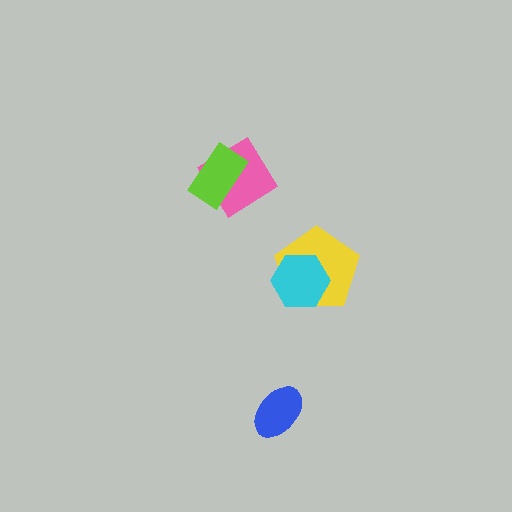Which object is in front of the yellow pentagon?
The cyan hexagon is in front of the yellow pentagon.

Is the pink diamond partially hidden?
Yes, it is partially covered by another shape.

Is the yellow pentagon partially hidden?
Yes, it is partially covered by another shape.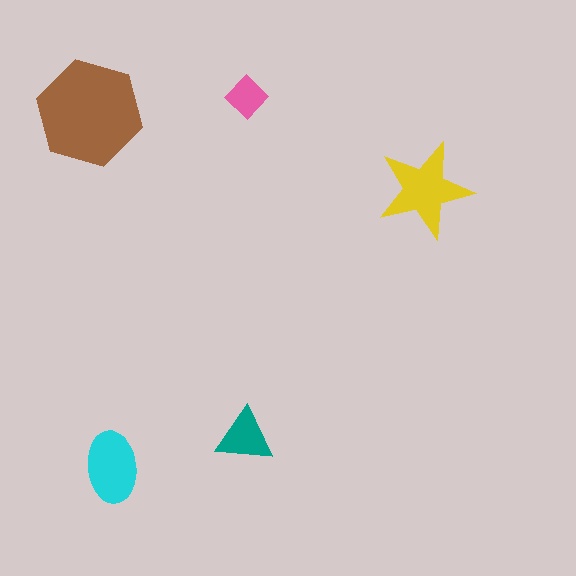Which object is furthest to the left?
The brown hexagon is leftmost.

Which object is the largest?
The brown hexagon.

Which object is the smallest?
The pink diamond.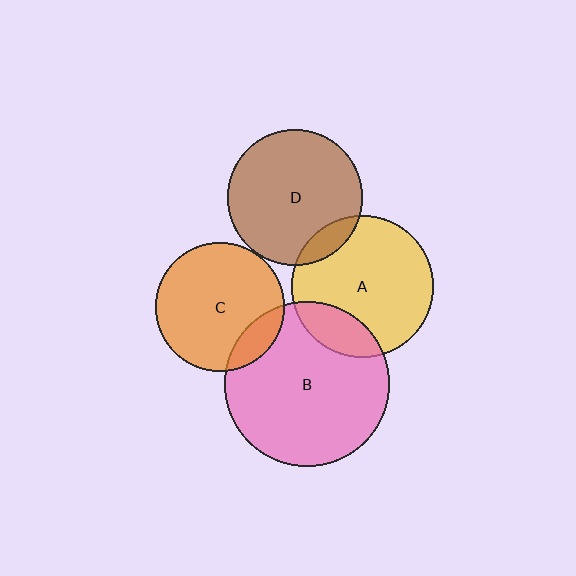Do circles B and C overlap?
Yes.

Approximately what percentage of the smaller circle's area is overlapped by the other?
Approximately 15%.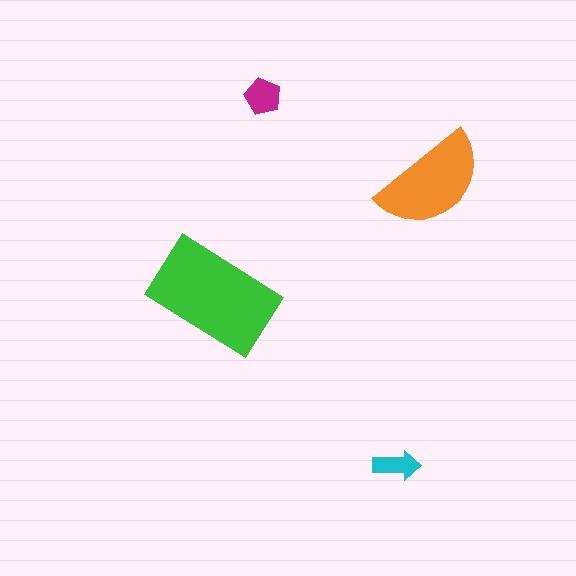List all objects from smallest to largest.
The cyan arrow, the magenta pentagon, the orange semicircle, the green rectangle.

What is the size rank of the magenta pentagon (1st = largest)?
3rd.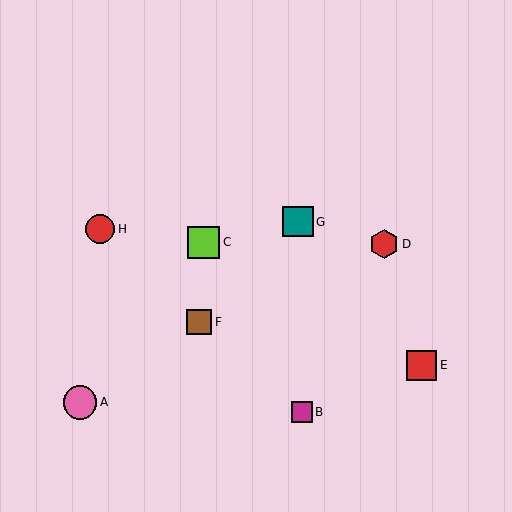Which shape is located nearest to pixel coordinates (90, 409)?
The pink circle (labeled A) at (80, 402) is nearest to that location.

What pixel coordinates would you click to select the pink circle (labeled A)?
Click at (80, 402) to select the pink circle A.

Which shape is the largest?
The pink circle (labeled A) is the largest.